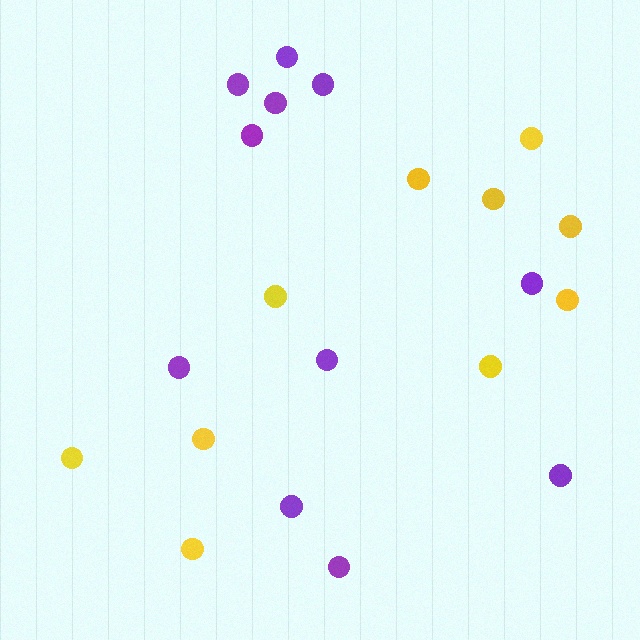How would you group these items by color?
There are 2 groups: one group of yellow circles (10) and one group of purple circles (11).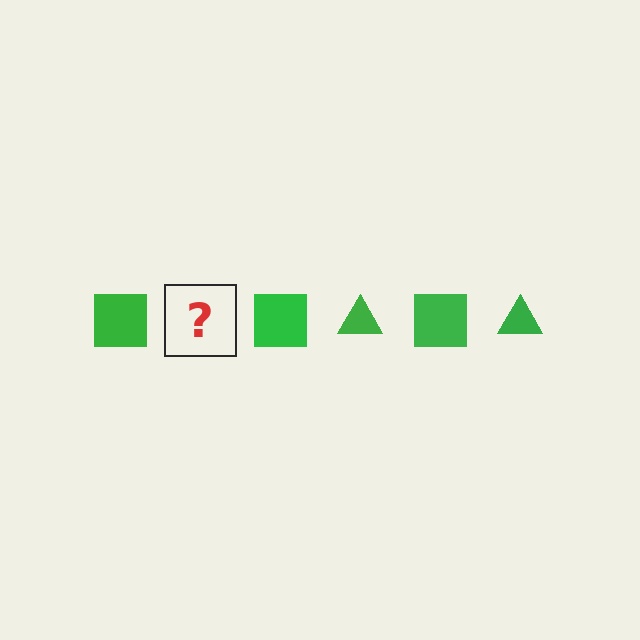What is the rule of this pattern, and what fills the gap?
The rule is that the pattern cycles through square, triangle shapes in green. The gap should be filled with a green triangle.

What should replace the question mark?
The question mark should be replaced with a green triangle.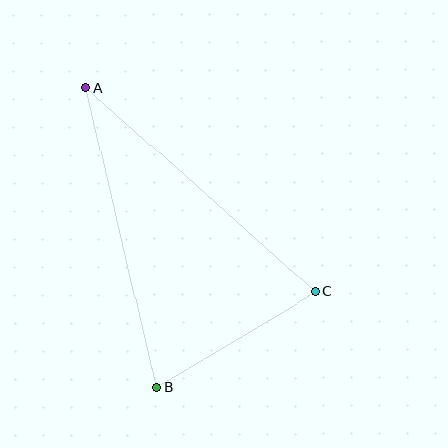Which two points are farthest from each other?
Points A and B are farthest from each other.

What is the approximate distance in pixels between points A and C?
The distance between A and C is approximately 307 pixels.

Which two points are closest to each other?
Points B and C are closest to each other.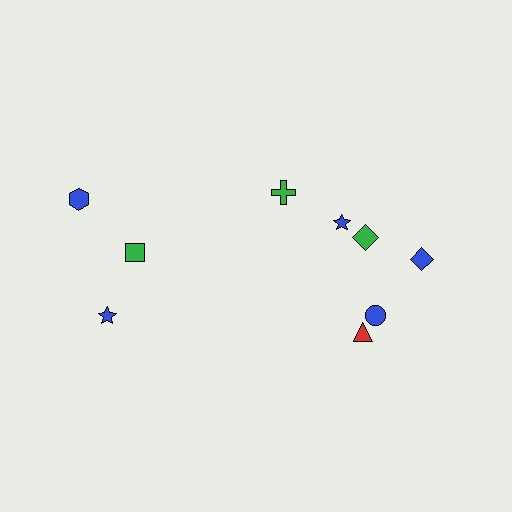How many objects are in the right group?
There are 6 objects.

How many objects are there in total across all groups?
There are 9 objects.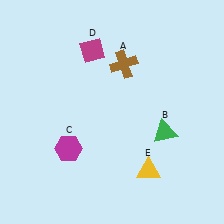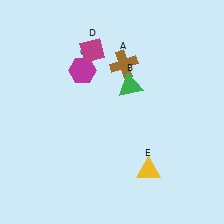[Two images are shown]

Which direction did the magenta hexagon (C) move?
The magenta hexagon (C) moved up.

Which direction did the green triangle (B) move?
The green triangle (B) moved up.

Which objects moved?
The objects that moved are: the green triangle (B), the magenta hexagon (C).